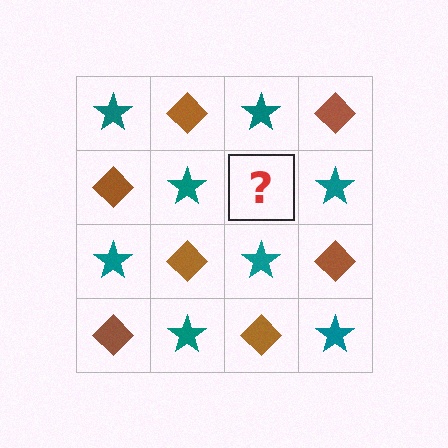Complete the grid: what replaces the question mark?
The question mark should be replaced with a brown diamond.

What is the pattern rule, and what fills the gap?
The rule is that it alternates teal star and brown diamond in a checkerboard pattern. The gap should be filled with a brown diamond.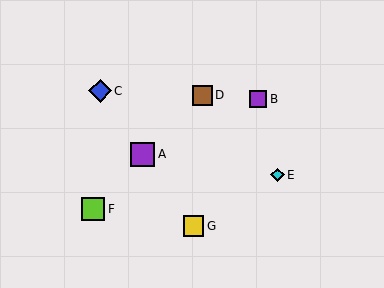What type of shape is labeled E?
Shape E is a cyan diamond.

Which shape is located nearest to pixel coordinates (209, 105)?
The brown square (labeled D) at (202, 95) is nearest to that location.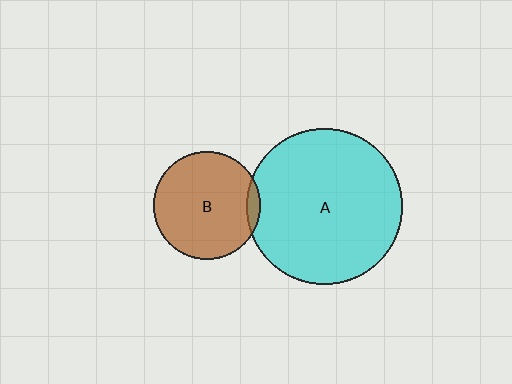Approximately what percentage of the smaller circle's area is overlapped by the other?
Approximately 5%.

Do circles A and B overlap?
Yes.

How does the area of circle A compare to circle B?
Approximately 2.1 times.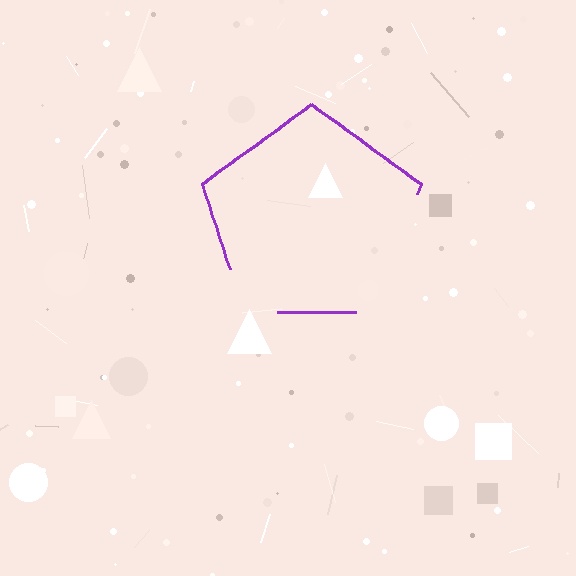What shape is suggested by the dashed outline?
The dashed outline suggests a pentagon.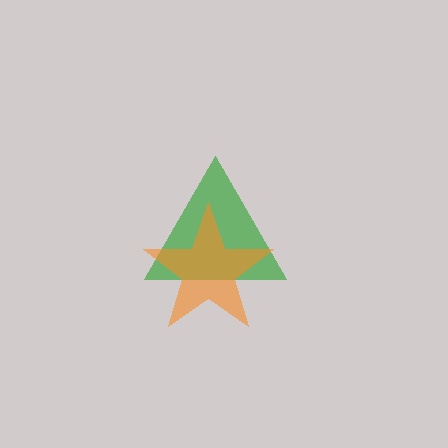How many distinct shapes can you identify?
There are 2 distinct shapes: a green triangle, an orange star.